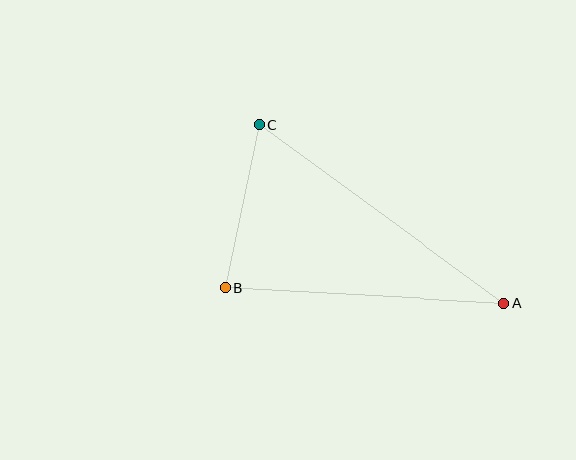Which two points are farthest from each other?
Points A and C are farthest from each other.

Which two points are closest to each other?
Points B and C are closest to each other.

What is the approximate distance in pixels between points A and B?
The distance between A and B is approximately 279 pixels.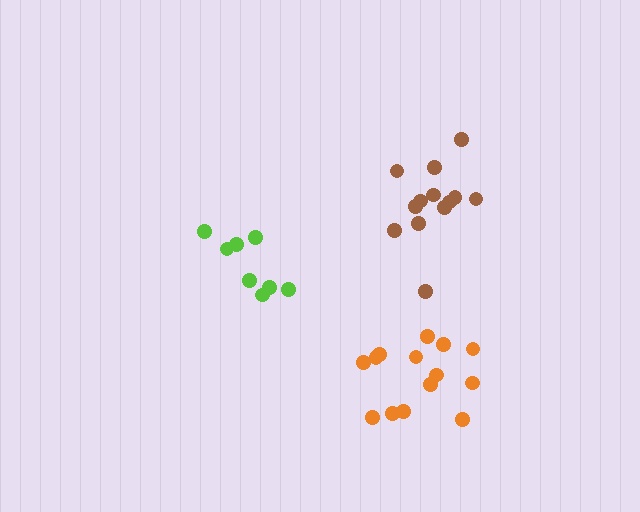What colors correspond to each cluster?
The clusters are colored: lime, brown, orange.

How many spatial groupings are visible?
There are 3 spatial groupings.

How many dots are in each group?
Group 1: 8 dots, Group 2: 13 dots, Group 3: 14 dots (35 total).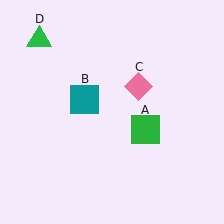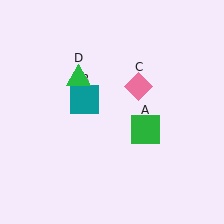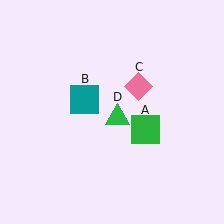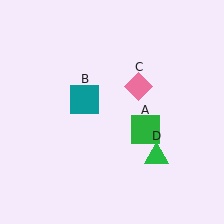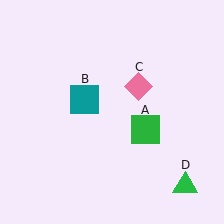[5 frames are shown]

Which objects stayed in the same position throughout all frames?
Green square (object A) and teal square (object B) and pink diamond (object C) remained stationary.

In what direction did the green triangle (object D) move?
The green triangle (object D) moved down and to the right.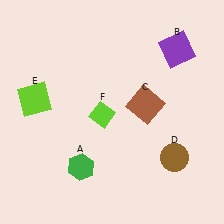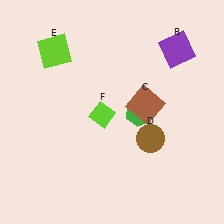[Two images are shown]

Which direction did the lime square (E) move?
The lime square (E) moved up.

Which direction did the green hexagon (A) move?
The green hexagon (A) moved right.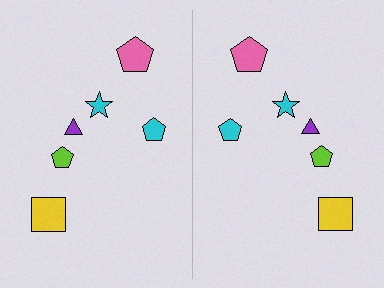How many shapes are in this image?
There are 12 shapes in this image.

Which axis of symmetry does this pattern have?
The pattern has a vertical axis of symmetry running through the center of the image.